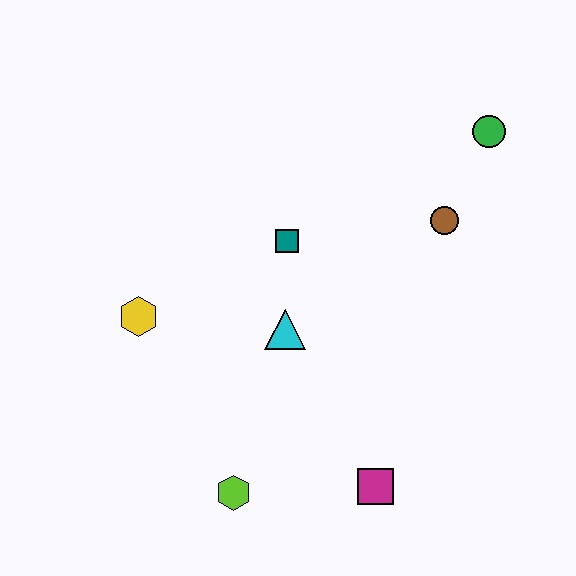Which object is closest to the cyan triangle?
The teal square is closest to the cyan triangle.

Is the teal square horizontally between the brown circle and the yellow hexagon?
Yes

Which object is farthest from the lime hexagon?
The green circle is farthest from the lime hexagon.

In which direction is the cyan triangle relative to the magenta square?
The cyan triangle is above the magenta square.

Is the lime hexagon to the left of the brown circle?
Yes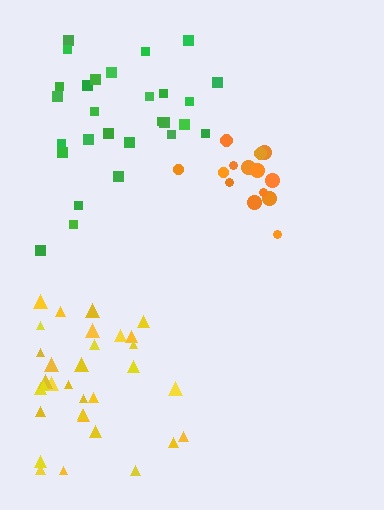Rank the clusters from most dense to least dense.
orange, yellow, green.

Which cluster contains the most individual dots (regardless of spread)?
Yellow (33).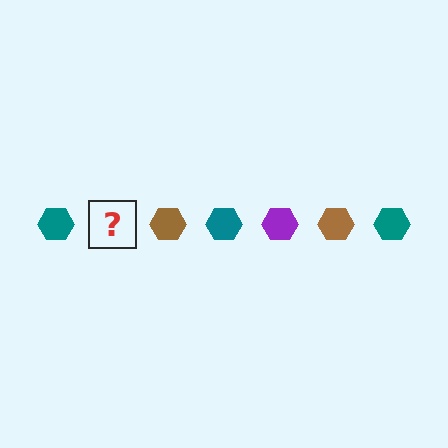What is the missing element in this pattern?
The missing element is a purple hexagon.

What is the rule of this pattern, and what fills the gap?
The rule is that the pattern cycles through teal, purple, brown hexagons. The gap should be filled with a purple hexagon.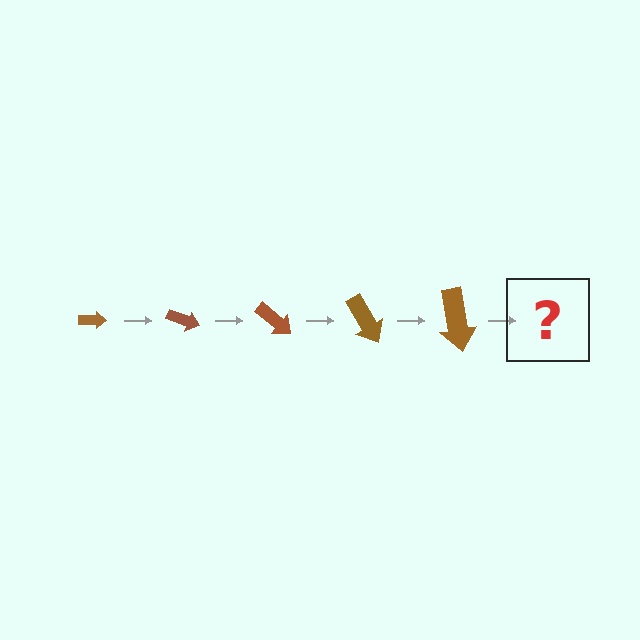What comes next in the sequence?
The next element should be an arrow, larger than the previous one and rotated 100 degrees from the start.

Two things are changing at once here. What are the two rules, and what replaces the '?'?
The two rules are that the arrow grows larger each step and it rotates 20 degrees each step. The '?' should be an arrow, larger than the previous one and rotated 100 degrees from the start.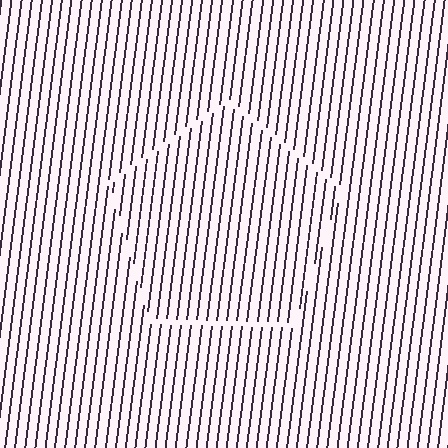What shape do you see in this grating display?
An illusory pentagon. The interior of the shape contains the same grating, shifted by half a period — the contour is defined by the phase discontinuity where line-ends from the inner and outer gratings abut.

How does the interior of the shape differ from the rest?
The interior of the shape contains the same grating, shifted by half a period — the contour is defined by the phase discontinuity where line-ends from the inner and outer gratings abut.